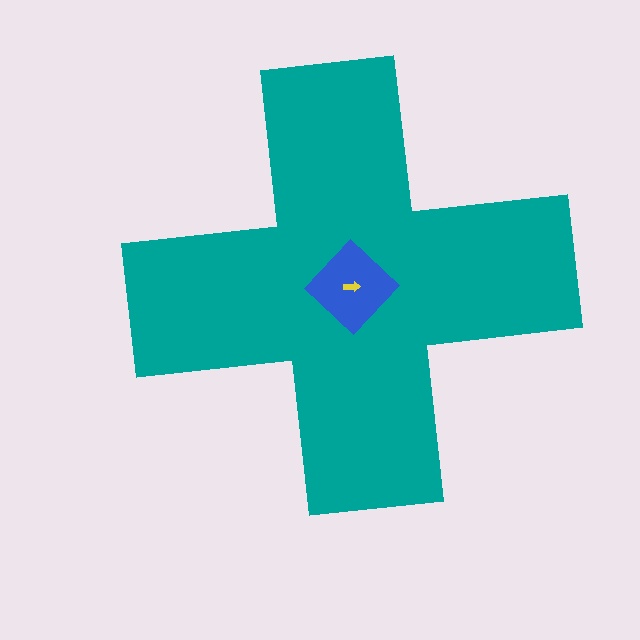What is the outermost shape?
The teal cross.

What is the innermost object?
The yellow arrow.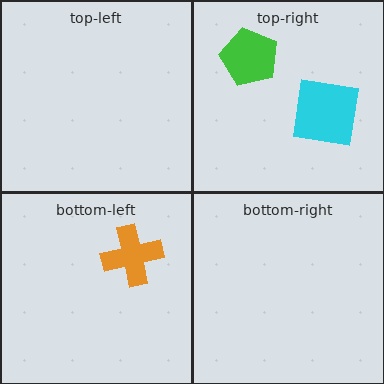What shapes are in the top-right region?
The green pentagon, the cyan square.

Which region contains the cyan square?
The top-right region.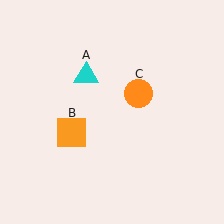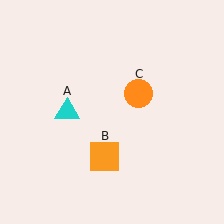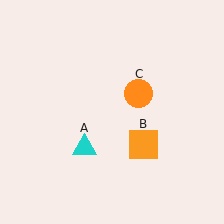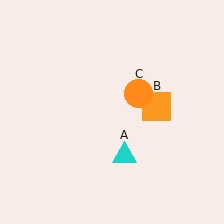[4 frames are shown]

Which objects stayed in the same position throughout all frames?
Orange circle (object C) remained stationary.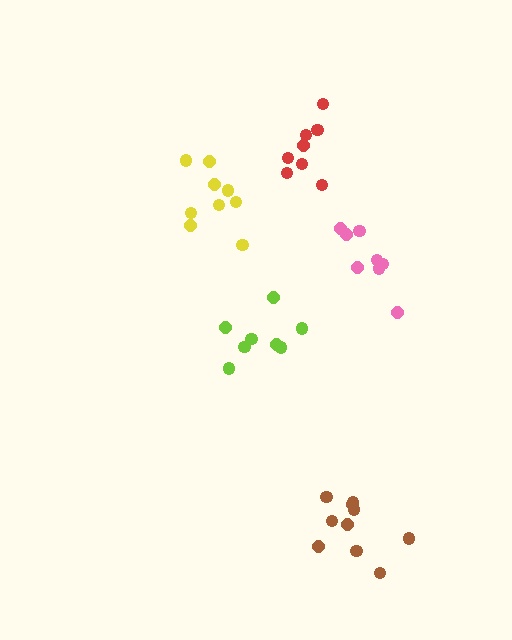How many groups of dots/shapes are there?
There are 5 groups.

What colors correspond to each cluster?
The clusters are colored: brown, yellow, pink, lime, red.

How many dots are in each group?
Group 1: 10 dots, Group 2: 9 dots, Group 3: 8 dots, Group 4: 8 dots, Group 5: 8 dots (43 total).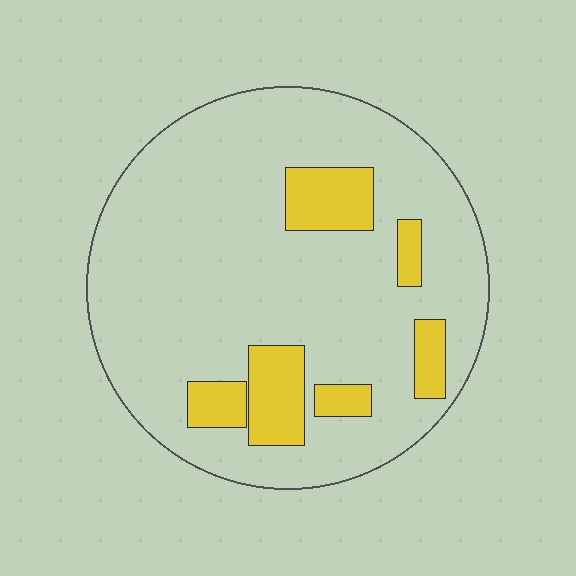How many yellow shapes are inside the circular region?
6.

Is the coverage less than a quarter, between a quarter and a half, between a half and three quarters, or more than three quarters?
Less than a quarter.